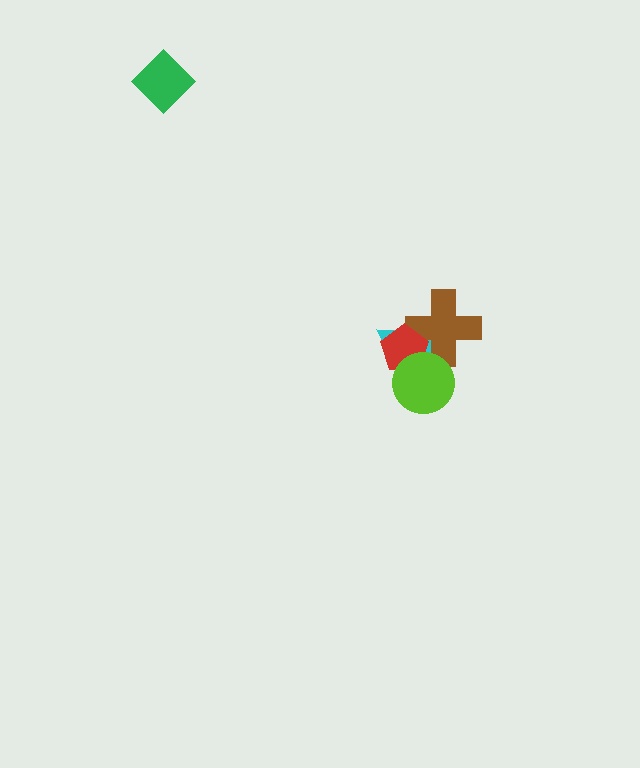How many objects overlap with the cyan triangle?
3 objects overlap with the cyan triangle.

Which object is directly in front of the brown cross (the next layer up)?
The red pentagon is directly in front of the brown cross.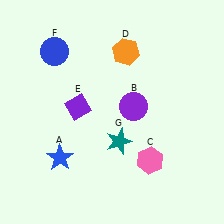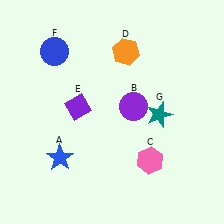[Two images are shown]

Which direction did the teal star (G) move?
The teal star (G) moved right.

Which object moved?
The teal star (G) moved right.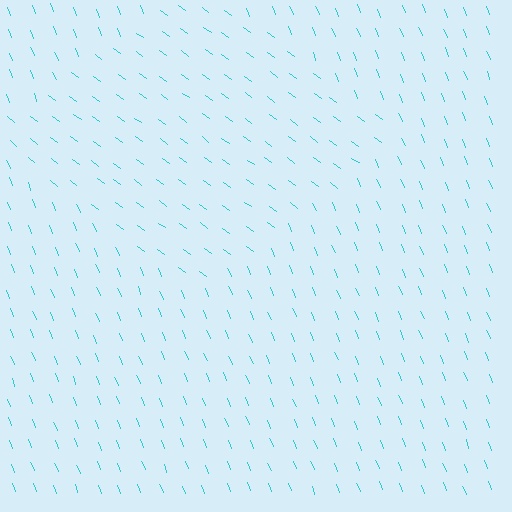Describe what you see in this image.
The image is filled with small cyan line segments. A diamond region in the image has lines oriented differently from the surrounding lines, creating a visible texture boundary.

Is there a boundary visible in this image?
Yes, there is a texture boundary formed by a change in line orientation.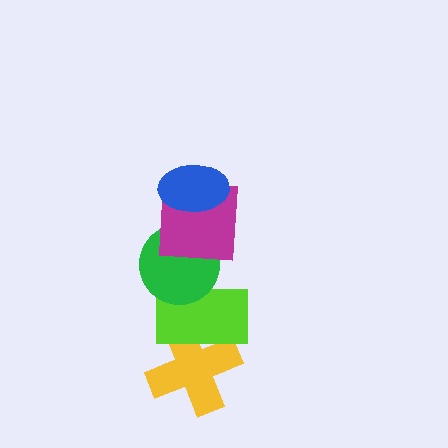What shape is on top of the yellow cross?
The lime rectangle is on top of the yellow cross.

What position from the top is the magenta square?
The magenta square is 2nd from the top.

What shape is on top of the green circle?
The magenta square is on top of the green circle.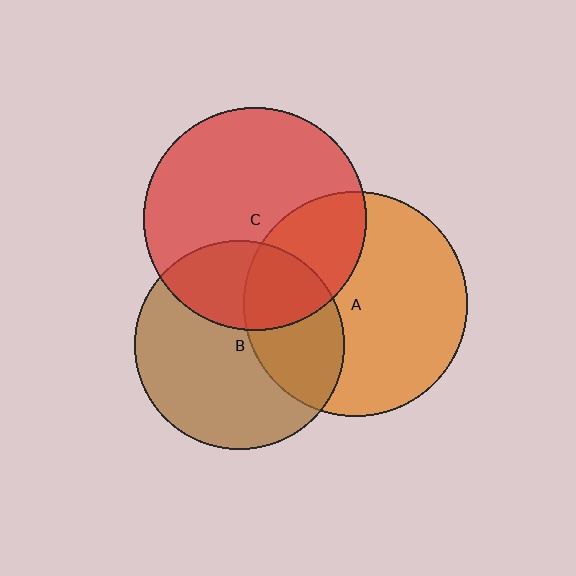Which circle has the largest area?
Circle A (orange).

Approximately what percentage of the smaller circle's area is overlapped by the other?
Approximately 30%.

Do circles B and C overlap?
Yes.